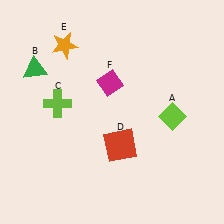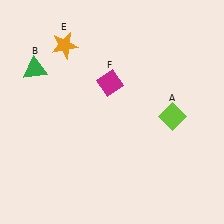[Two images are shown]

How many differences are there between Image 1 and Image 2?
There are 2 differences between the two images.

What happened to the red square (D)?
The red square (D) was removed in Image 2. It was in the bottom-right area of Image 1.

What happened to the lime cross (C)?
The lime cross (C) was removed in Image 2. It was in the top-left area of Image 1.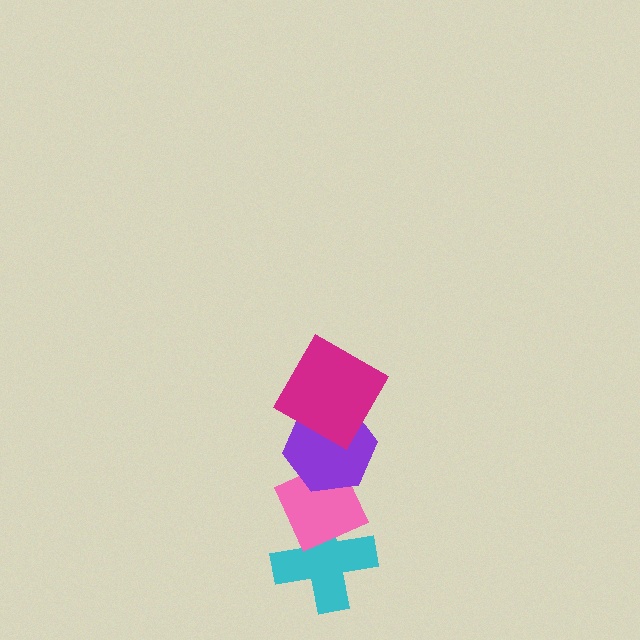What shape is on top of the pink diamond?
The purple hexagon is on top of the pink diamond.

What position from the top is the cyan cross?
The cyan cross is 4th from the top.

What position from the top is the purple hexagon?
The purple hexagon is 2nd from the top.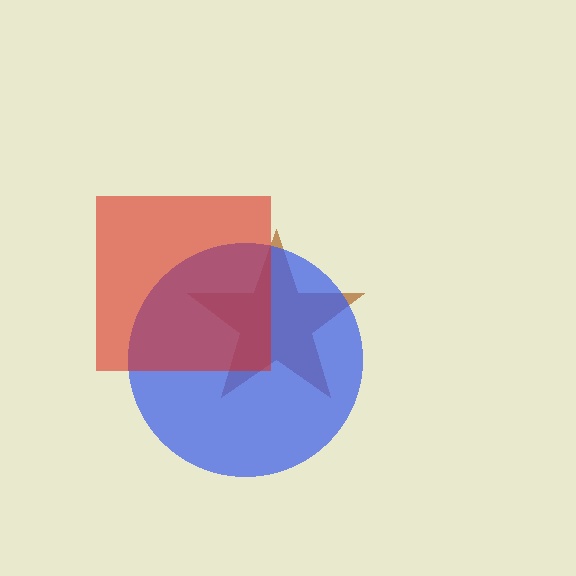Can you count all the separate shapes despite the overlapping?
Yes, there are 3 separate shapes.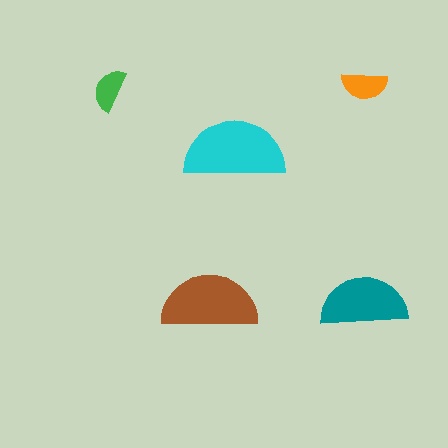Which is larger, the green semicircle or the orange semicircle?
The orange one.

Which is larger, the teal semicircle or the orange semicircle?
The teal one.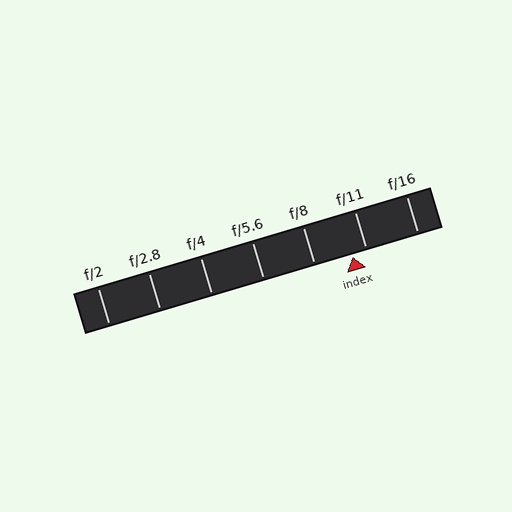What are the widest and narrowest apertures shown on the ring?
The widest aperture shown is f/2 and the narrowest is f/16.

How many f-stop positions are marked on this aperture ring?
There are 7 f-stop positions marked.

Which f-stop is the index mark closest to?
The index mark is closest to f/11.